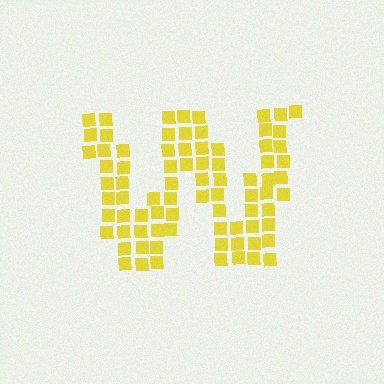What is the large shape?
The large shape is the letter W.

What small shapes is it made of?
It is made of small squares.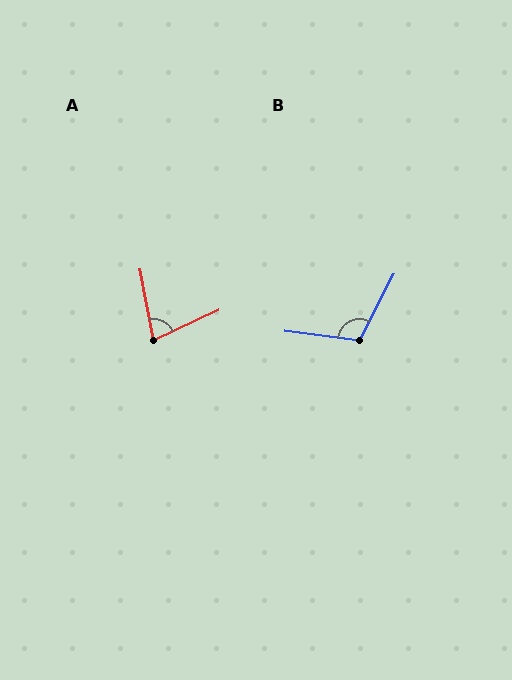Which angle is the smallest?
A, at approximately 76 degrees.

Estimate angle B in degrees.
Approximately 110 degrees.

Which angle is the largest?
B, at approximately 110 degrees.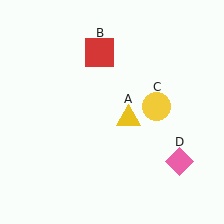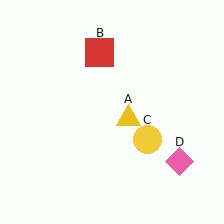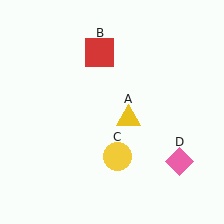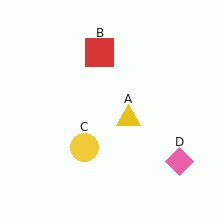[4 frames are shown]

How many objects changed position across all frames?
1 object changed position: yellow circle (object C).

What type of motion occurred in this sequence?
The yellow circle (object C) rotated clockwise around the center of the scene.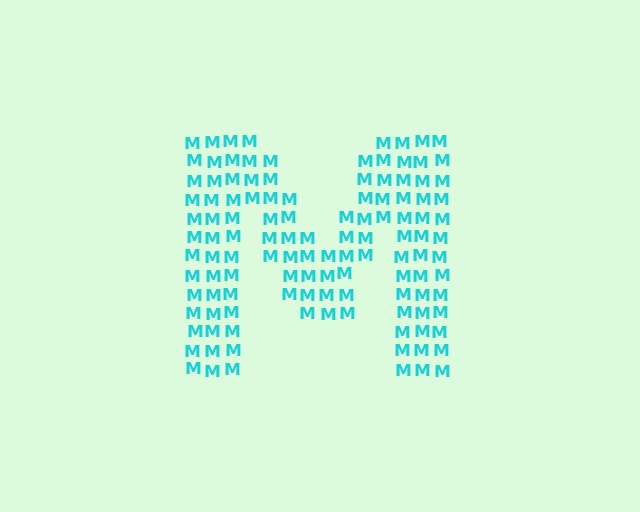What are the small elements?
The small elements are letter M's.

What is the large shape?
The large shape is the letter M.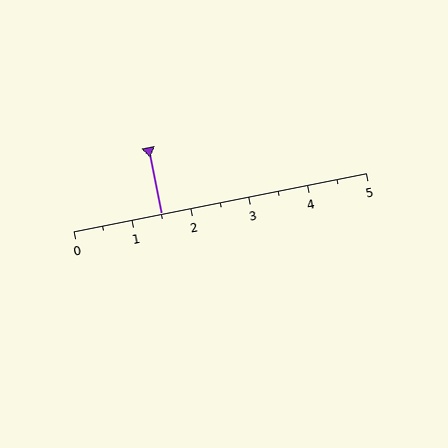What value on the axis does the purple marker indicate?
The marker indicates approximately 1.5.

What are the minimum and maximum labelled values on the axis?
The axis runs from 0 to 5.